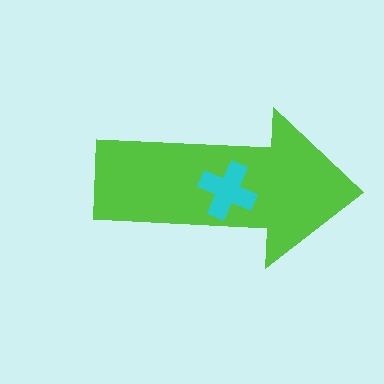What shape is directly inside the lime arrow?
The cyan cross.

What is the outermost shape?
The lime arrow.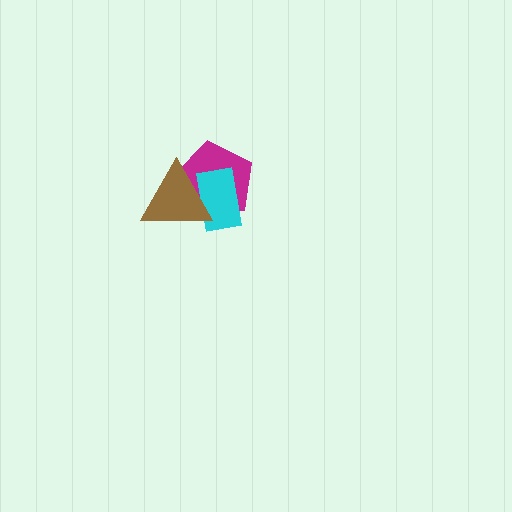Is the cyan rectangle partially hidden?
Yes, it is partially covered by another shape.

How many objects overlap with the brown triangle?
2 objects overlap with the brown triangle.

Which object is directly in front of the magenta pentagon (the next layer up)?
The cyan rectangle is directly in front of the magenta pentagon.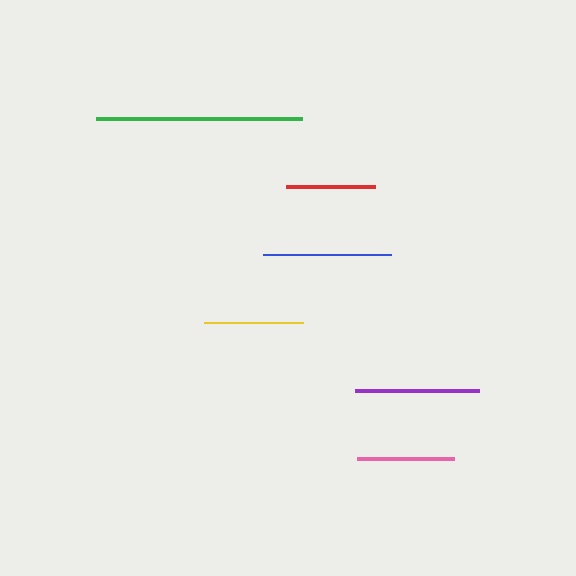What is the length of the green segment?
The green segment is approximately 207 pixels long.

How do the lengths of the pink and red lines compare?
The pink and red lines are approximately the same length.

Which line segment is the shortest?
The red line is the shortest at approximately 89 pixels.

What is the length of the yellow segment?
The yellow segment is approximately 98 pixels long.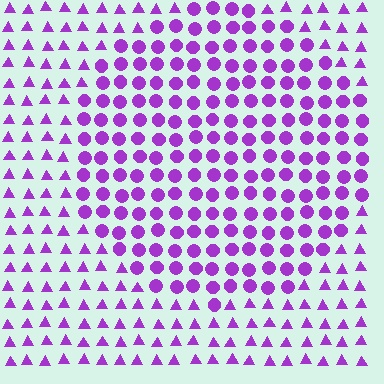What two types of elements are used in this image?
The image uses circles inside the circle region and triangles outside it.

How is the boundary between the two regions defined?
The boundary is defined by a change in element shape: circles inside vs. triangles outside. All elements share the same color and spacing.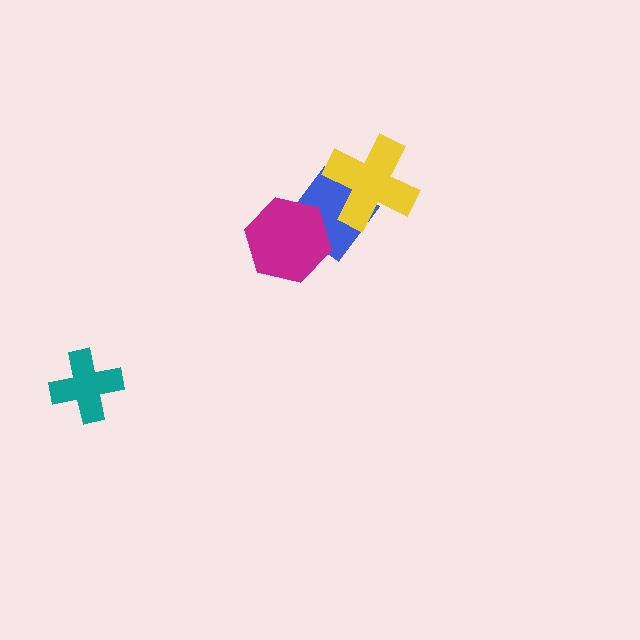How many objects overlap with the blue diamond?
2 objects overlap with the blue diamond.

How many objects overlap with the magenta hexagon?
1 object overlaps with the magenta hexagon.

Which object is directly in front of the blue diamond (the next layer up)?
The magenta hexagon is directly in front of the blue diamond.